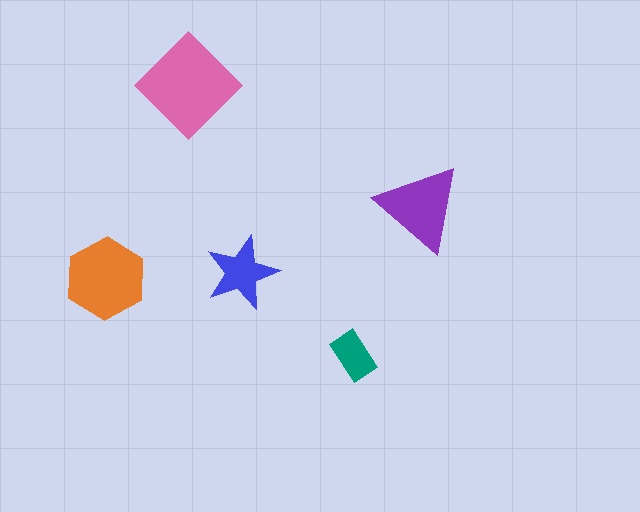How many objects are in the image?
There are 5 objects in the image.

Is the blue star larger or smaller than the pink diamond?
Smaller.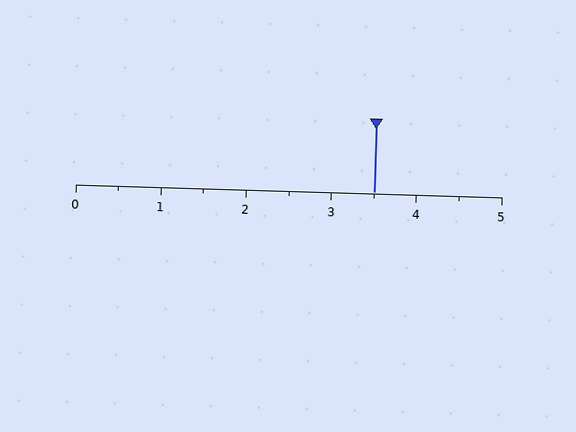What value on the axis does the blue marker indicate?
The marker indicates approximately 3.5.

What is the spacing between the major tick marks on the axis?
The major ticks are spaced 1 apart.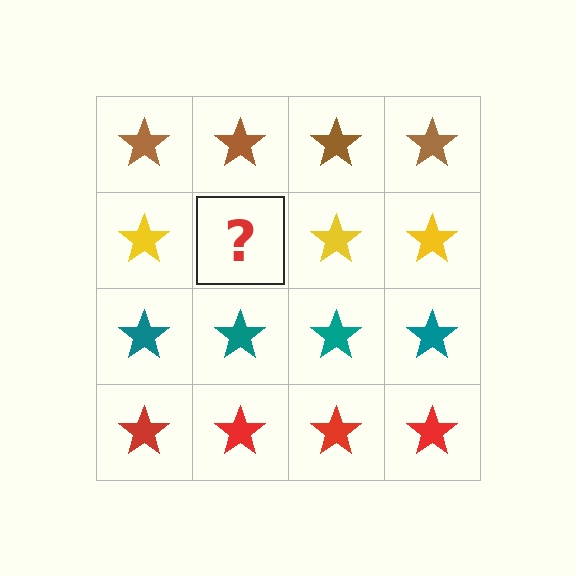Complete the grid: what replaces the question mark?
The question mark should be replaced with a yellow star.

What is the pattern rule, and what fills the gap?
The rule is that each row has a consistent color. The gap should be filled with a yellow star.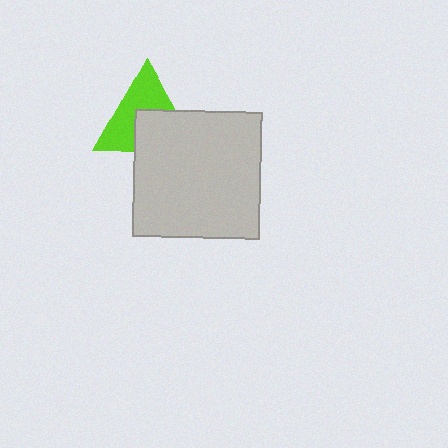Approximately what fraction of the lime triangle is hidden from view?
Roughly 45% of the lime triangle is hidden behind the light gray square.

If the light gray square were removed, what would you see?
You would see the complete lime triangle.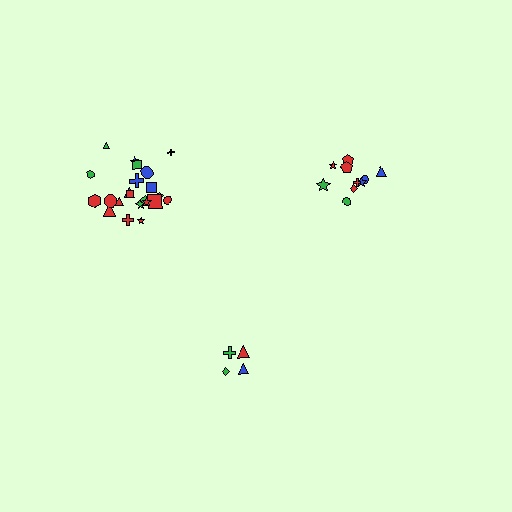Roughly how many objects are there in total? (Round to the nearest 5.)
Roughly 35 objects in total.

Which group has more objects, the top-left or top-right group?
The top-left group.